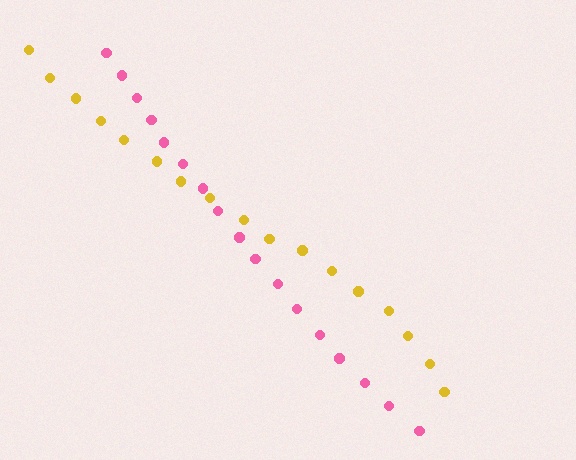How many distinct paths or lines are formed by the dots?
There are 2 distinct paths.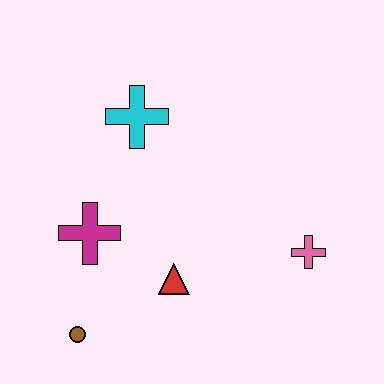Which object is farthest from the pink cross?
The brown circle is farthest from the pink cross.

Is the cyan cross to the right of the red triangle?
No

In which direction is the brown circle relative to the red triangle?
The brown circle is to the left of the red triangle.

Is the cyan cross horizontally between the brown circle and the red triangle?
Yes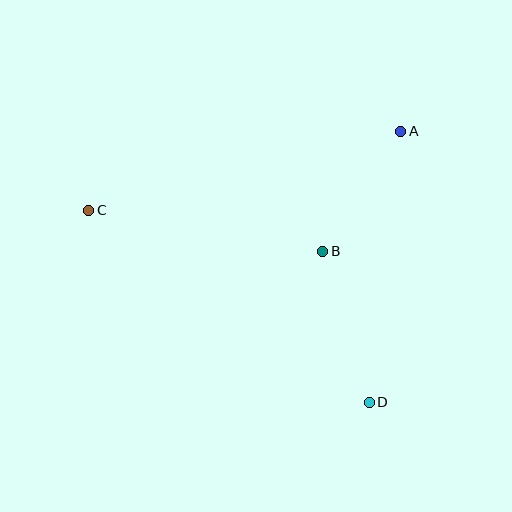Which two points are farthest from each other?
Points C and D are farthest from each other.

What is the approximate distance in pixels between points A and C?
The distance between A and C is approximately 322 pixels.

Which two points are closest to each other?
Points A and B are closest to each other.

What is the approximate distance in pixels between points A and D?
The distance between A and D is approximately 273 pixels.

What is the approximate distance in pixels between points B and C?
The distance between B and C is approximately 237 pixels.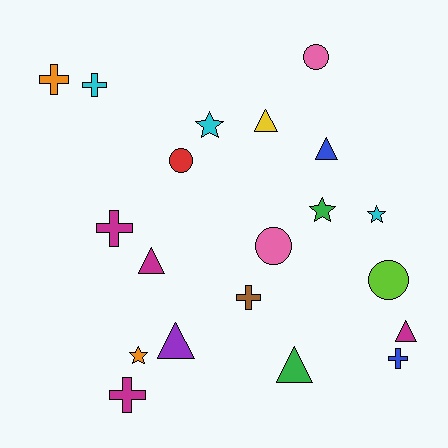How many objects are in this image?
There are 20 objects.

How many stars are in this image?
There are 4 stars.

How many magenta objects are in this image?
There are 4 magenta objects.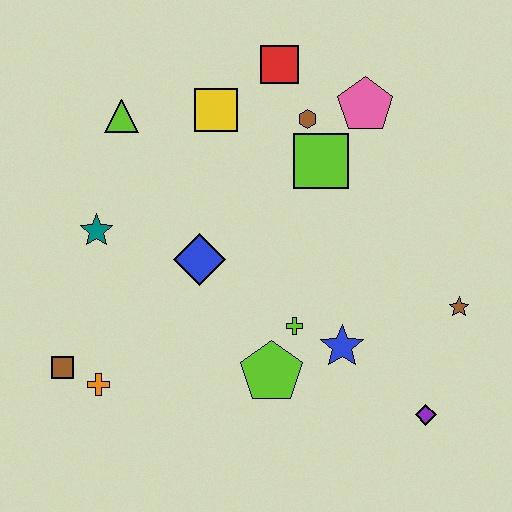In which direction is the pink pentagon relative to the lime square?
The pink pentagon is above the lime square.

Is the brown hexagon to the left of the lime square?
Yes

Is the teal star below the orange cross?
No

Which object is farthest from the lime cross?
The lime triangle is farthest from the lime cross.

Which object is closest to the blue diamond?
The teal star is closest to the blue diamond.